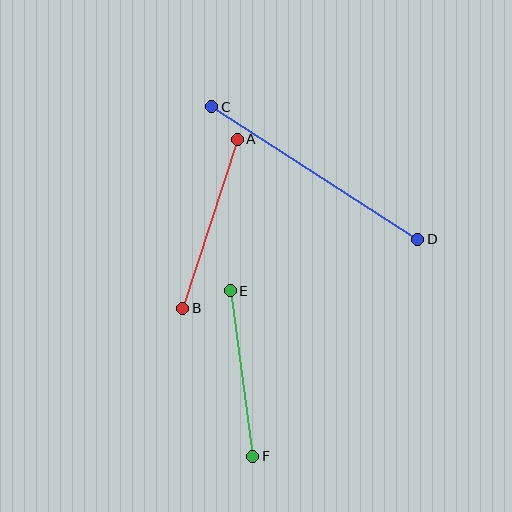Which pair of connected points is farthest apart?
Points C and D are farthest apart.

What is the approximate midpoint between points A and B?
The midpoint is at approximately (210, 224) pixels.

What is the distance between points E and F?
The distance is approximately 167 pixels.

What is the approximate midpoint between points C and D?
The midpoint is at approximately (315, 173) pixels.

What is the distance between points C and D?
The distance is approximately 245 pixels.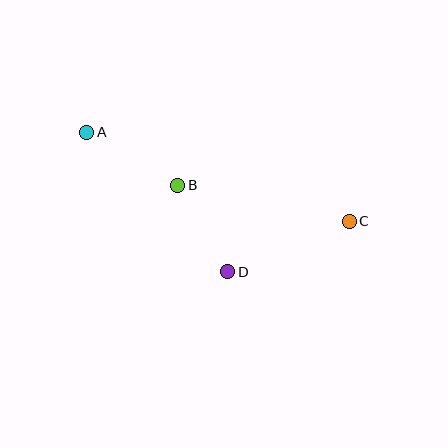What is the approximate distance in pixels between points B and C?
The distance between B and C is approximately 175 pixels.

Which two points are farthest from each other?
Points A and C are farthest from each other.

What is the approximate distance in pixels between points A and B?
The distance between A and B is approximately 105 pixels.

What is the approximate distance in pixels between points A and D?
The distance between A and D is approximately 198 pixels.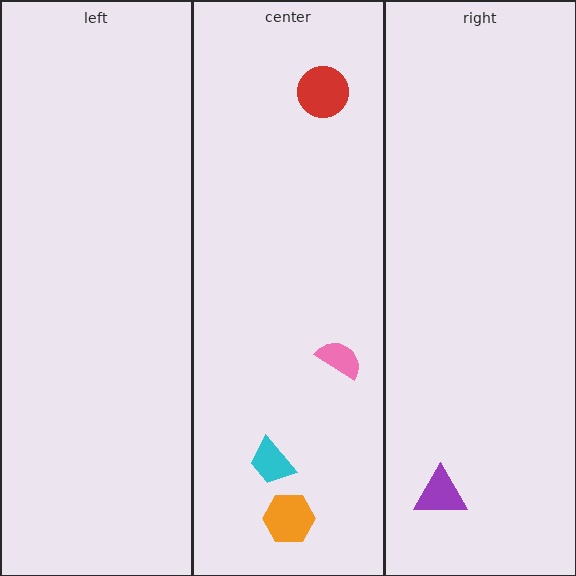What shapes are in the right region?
The purple triangle.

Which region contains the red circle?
The center region.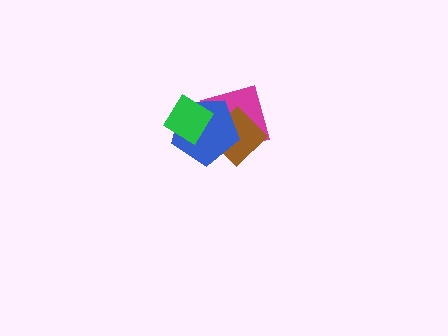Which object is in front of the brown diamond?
The blue pentagon is in front of the brown diamond.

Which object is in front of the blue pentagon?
The green diamond is in front of the blue pentagon.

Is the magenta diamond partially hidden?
Yes, it is partially covered by another shape.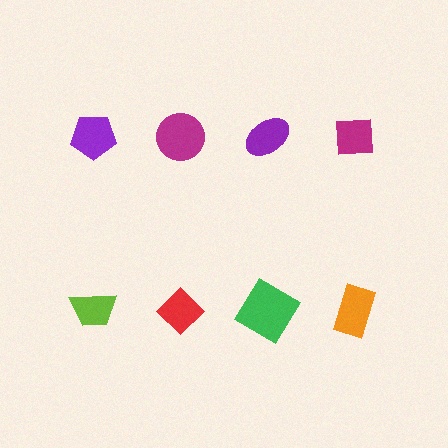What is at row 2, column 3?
A green diamond.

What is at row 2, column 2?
A red diamond.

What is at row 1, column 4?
A magenta square.